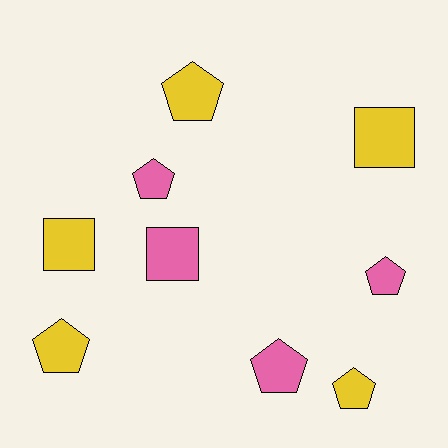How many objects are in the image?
There are 9 objects.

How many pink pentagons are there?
There are 3 pink pentagons.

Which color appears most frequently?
Yellow, with 5 objects.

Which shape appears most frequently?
Pentagon, with 6 objects.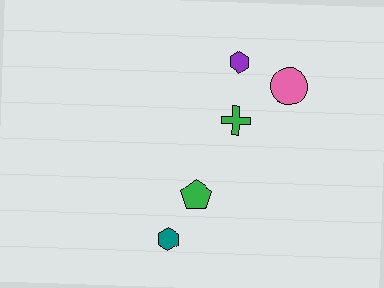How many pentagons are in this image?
There is 1 pentagon.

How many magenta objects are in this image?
There are no magenta objects.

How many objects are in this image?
There are 5 objects.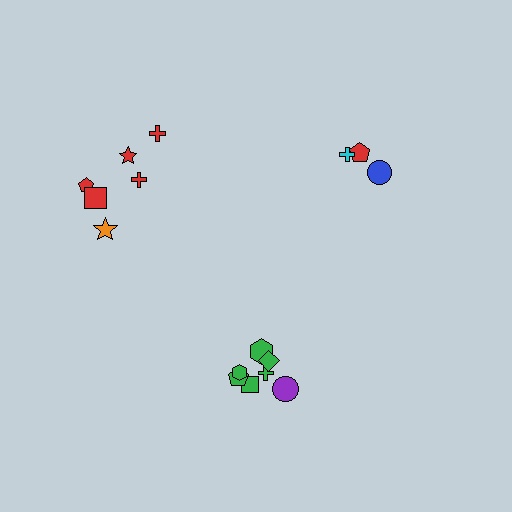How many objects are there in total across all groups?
There are 16 objects.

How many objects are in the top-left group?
There are 6 objects.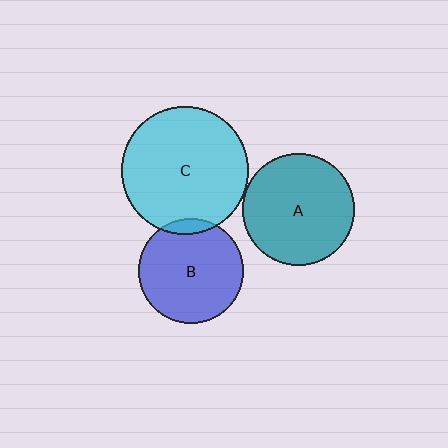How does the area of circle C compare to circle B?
Approximately 1.5 times.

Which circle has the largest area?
Circle C (cyan).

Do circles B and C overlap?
Yes.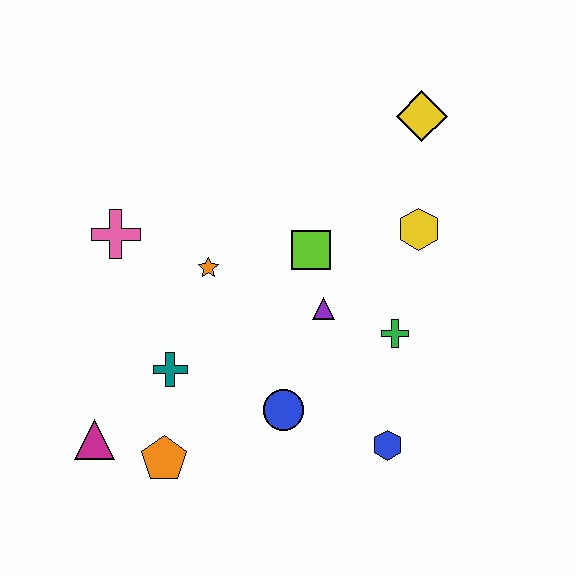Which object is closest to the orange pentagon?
The magenta triangle is closest to the orange pentagon.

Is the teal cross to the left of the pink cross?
No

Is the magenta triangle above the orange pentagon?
Yes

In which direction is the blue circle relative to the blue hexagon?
The blue circle is to the left of the blue hexagon.